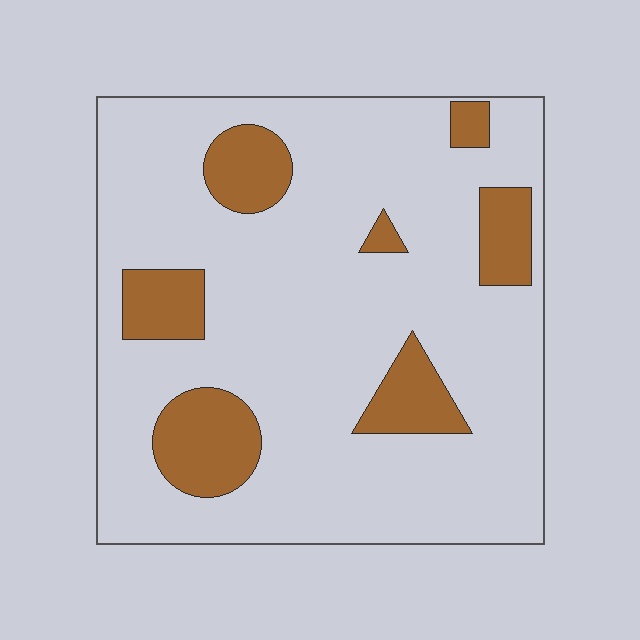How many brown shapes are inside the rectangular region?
7.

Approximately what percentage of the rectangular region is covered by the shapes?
Approximately 20%.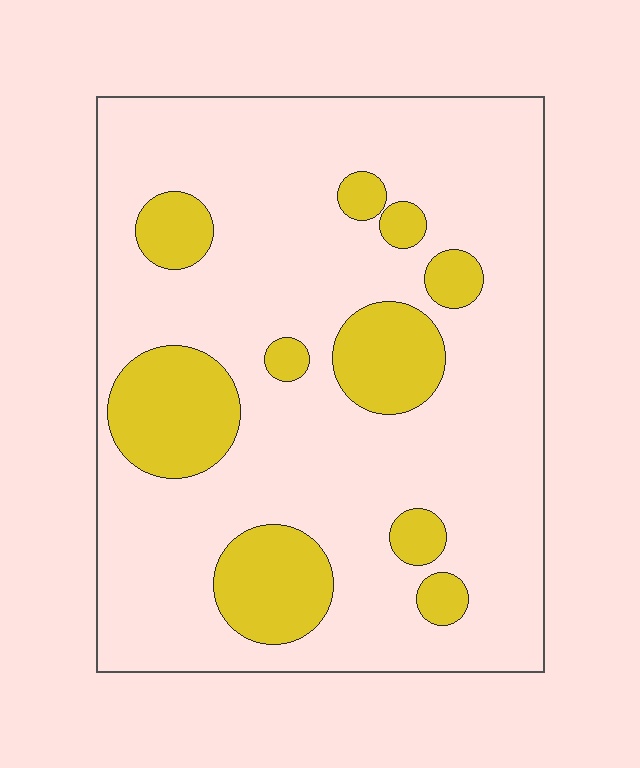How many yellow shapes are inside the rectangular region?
10.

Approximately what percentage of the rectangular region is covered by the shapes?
Approximately 20%.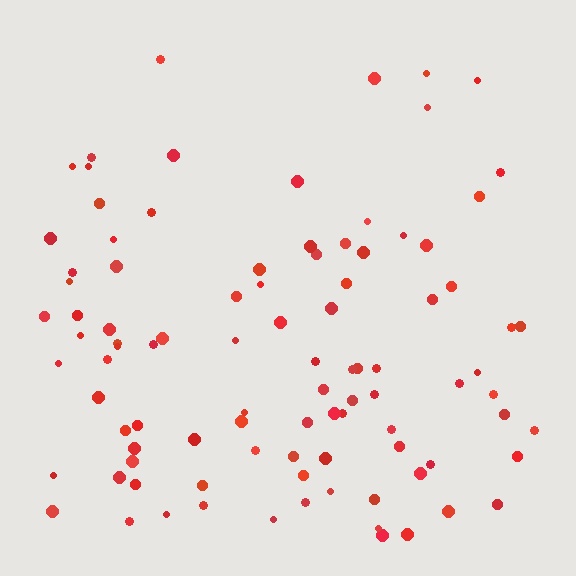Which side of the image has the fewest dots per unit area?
The top.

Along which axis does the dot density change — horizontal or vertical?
Vertical.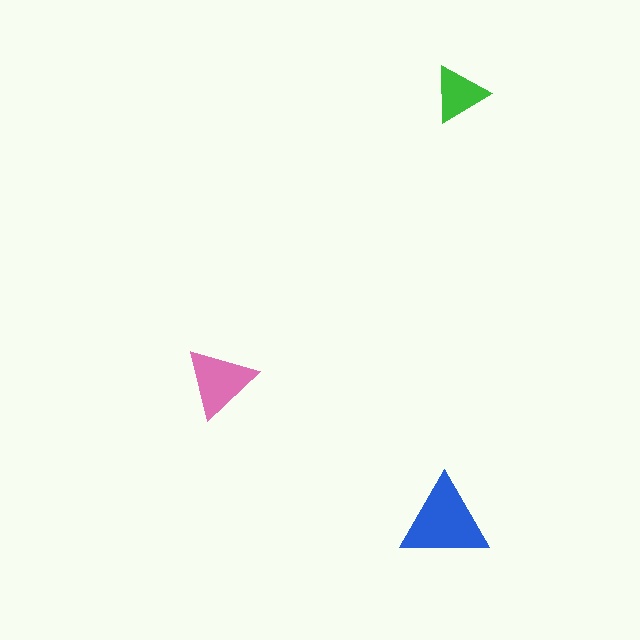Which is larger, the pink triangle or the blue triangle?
The blue one.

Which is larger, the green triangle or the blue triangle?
The blue one.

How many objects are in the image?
There are 3 objects in the image.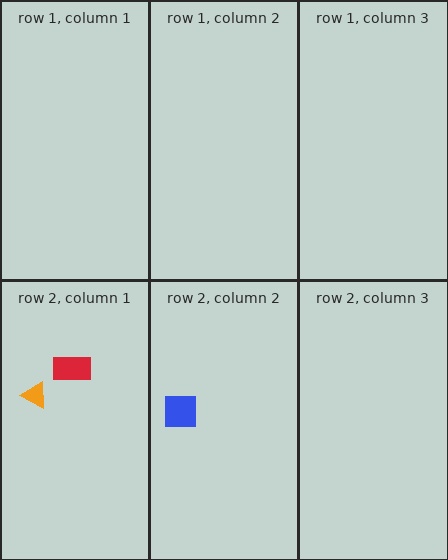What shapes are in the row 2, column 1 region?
The orange triangle, the red rectangle.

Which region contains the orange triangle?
The row 2, column 1 region.